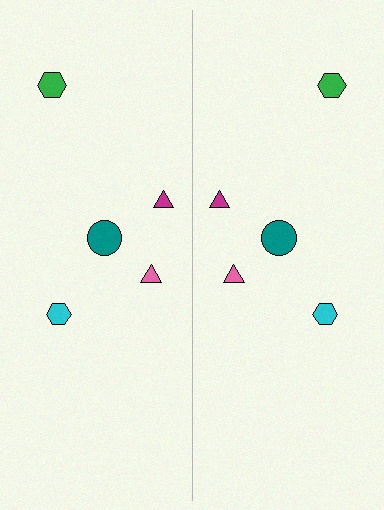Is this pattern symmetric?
Yes, this pattern has bilateral (reflection) symmetry.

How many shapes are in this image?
There are 10 shapes in this image.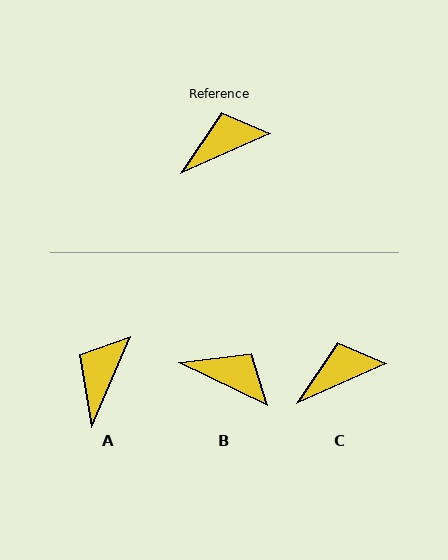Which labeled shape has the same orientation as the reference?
C.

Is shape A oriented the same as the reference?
No, it is off by about 43 degrees.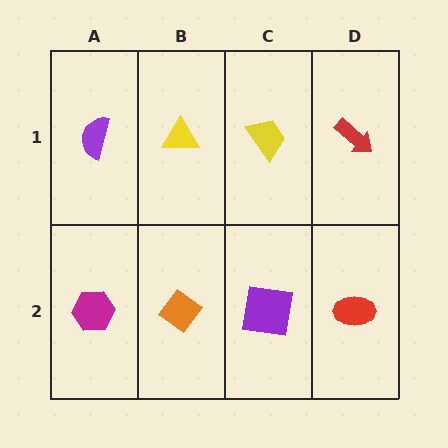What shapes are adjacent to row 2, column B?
A yellow triangle (row 1, column B), a magenta hexagon (row 2, column A), a purple square (row 2, column C).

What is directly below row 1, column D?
A red ellipse.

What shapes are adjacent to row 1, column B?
An orange diamond (row 2, column B), a purple semicircle (row 1, column A), a yellow trapezoid (row 1, column C).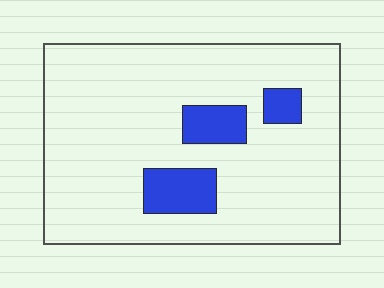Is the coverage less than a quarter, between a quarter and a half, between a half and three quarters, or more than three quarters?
Less than a quarter.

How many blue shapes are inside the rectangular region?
3.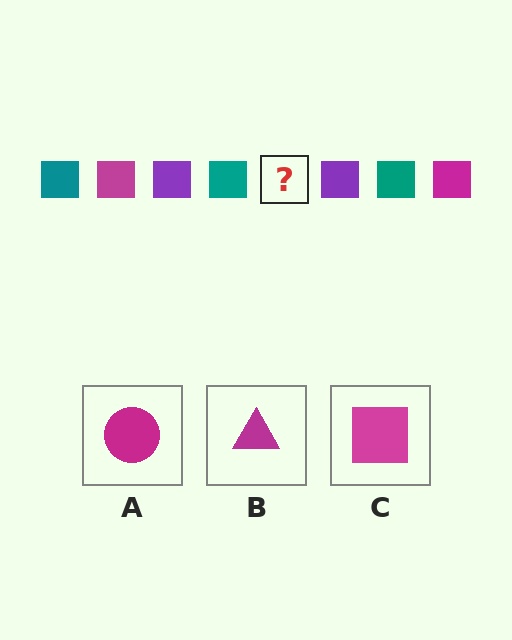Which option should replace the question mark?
Option C.